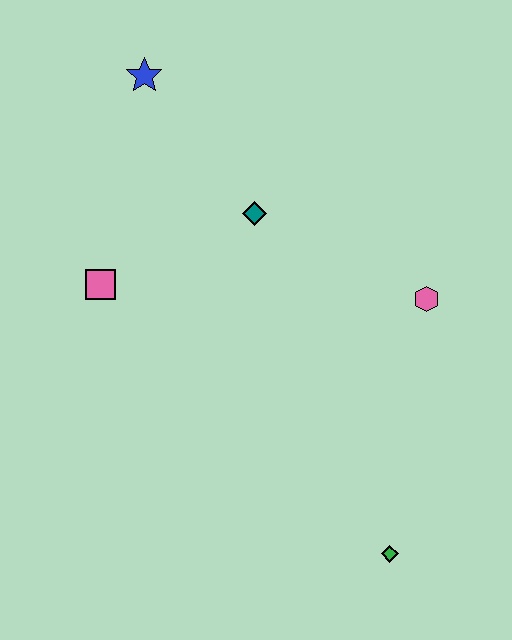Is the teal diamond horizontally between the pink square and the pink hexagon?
Yes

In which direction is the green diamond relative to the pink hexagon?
The green diamond is below the pink hexagon.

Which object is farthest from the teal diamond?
The green diamond is farthest from the teal diamond.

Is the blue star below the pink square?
No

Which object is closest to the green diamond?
The pink hexagon is closest to the green diamond.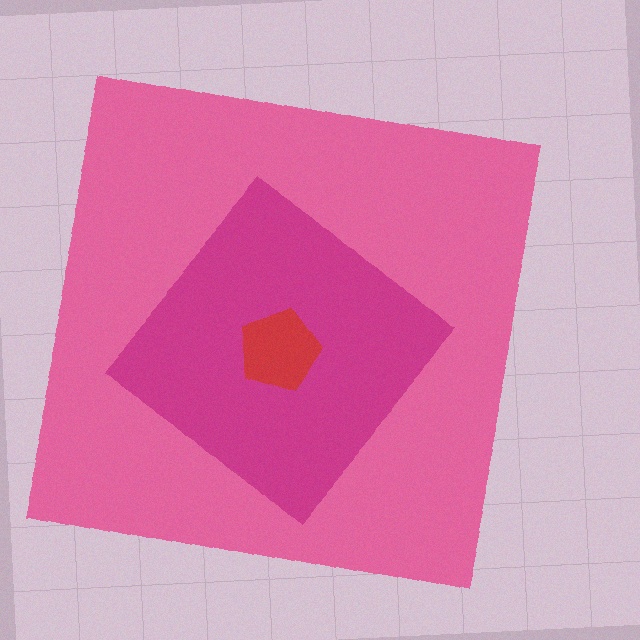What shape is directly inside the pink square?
The magenta diamond.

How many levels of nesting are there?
3.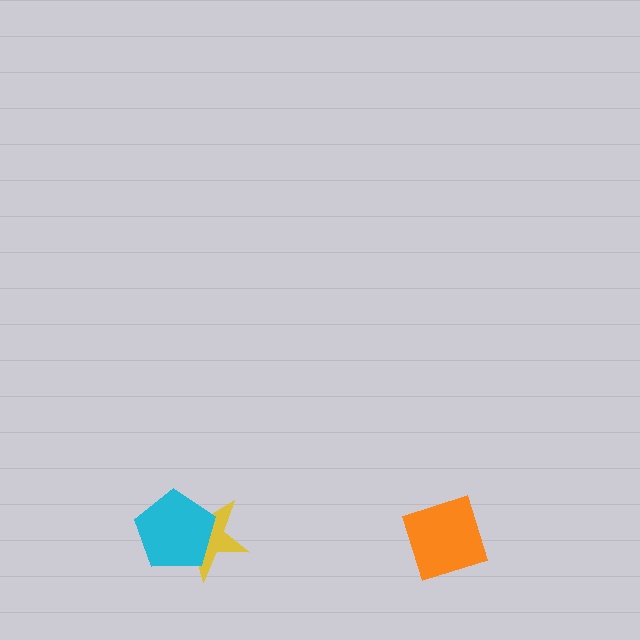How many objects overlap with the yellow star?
1 object overlaps with the yellow star.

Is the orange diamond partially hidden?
No, no other shape covers it.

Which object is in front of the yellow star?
The cyan pentagon is in front of the yellow star.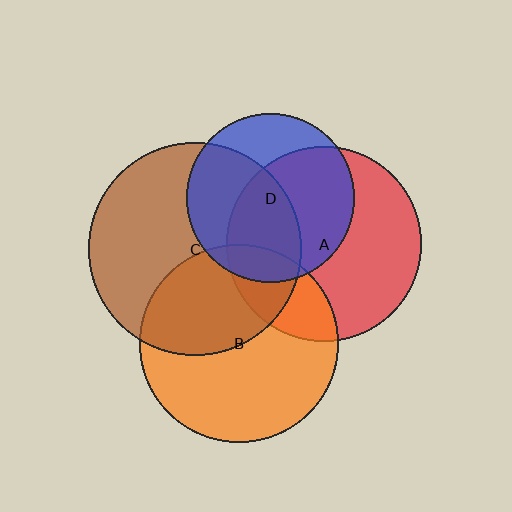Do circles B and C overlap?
Yes.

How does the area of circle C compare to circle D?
Approximately 1.6 times.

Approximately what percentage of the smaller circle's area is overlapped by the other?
Approximately 40%.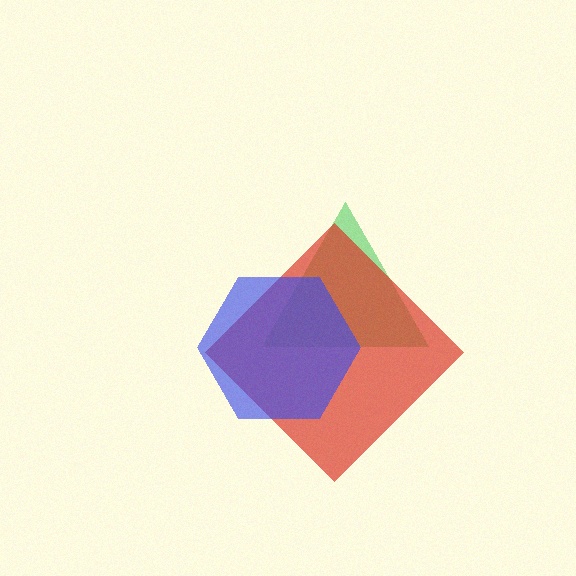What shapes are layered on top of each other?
The layered shapes are: a green triangle, a red diamond, a blue hexagon.